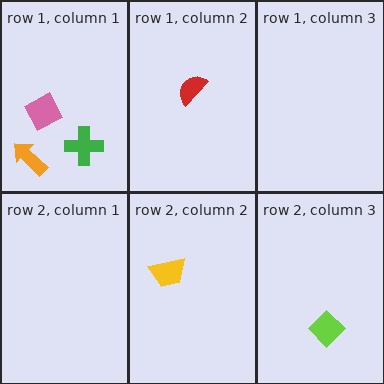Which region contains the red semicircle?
The row 1, column 2 region.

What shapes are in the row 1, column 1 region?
The orange arrow, the green cross, the pink square.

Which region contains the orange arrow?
The row 1, column 1 region.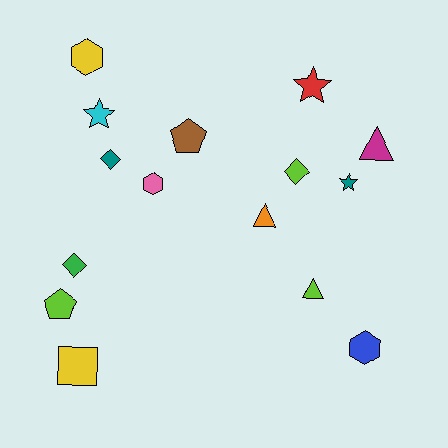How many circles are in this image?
There are no circles.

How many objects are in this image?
There are 15 objects.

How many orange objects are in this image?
There is 1 orange object.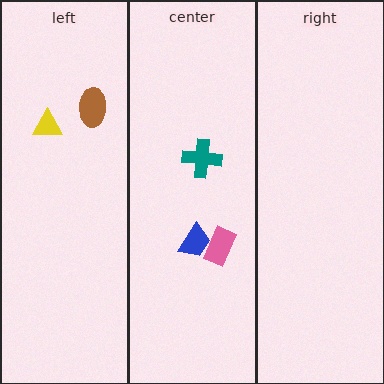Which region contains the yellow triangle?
The left region.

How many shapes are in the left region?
2.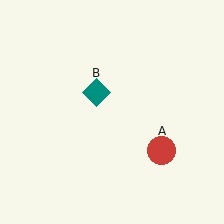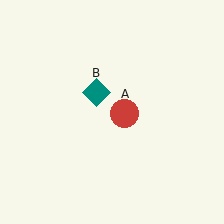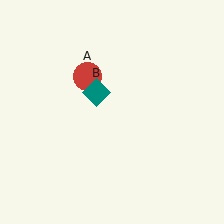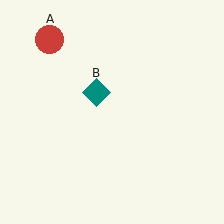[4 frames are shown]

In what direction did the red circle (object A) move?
The red circle (object A) moved up and to the left.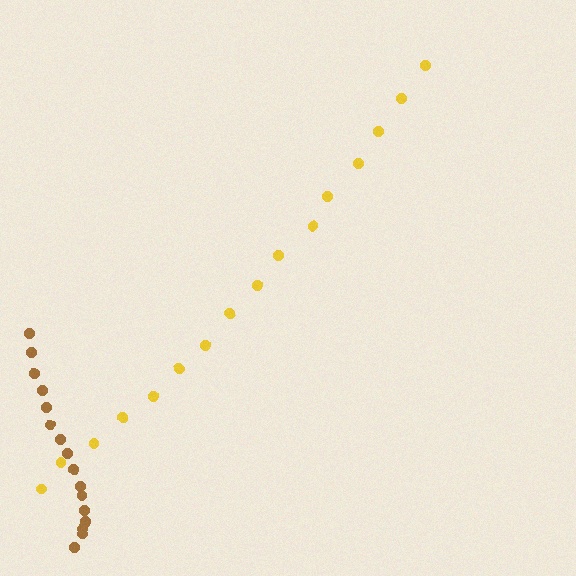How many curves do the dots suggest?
There are 2 distinct paths.